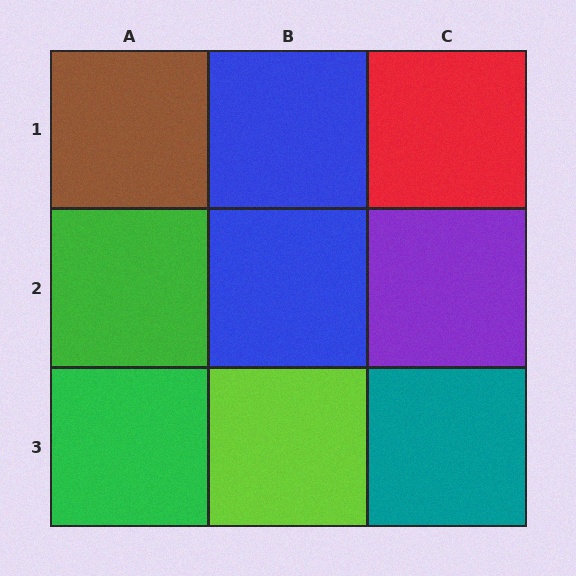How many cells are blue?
2 cells are blue.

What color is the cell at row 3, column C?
Teal.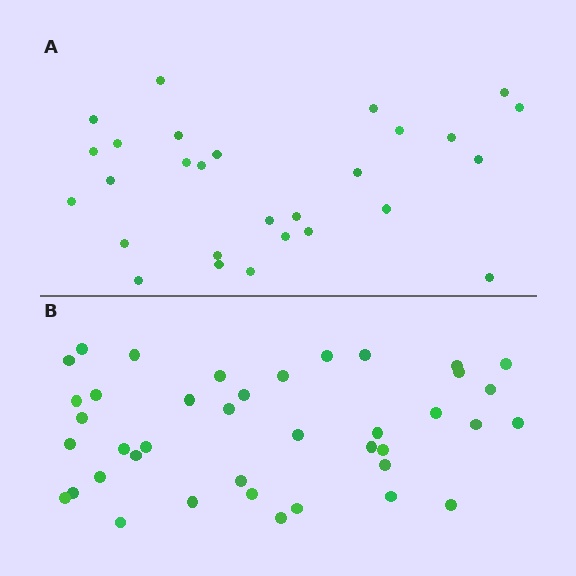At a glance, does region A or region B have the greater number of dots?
Region B (the bottom region) has more dots.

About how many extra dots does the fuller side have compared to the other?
Region B has roughly 12 or so more dots than region A.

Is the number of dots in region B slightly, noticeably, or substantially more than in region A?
Region B has noticeably more, but not dramatically so. The ratio is roughly 1.4 to 1.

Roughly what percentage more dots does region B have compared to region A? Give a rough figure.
About 45% more.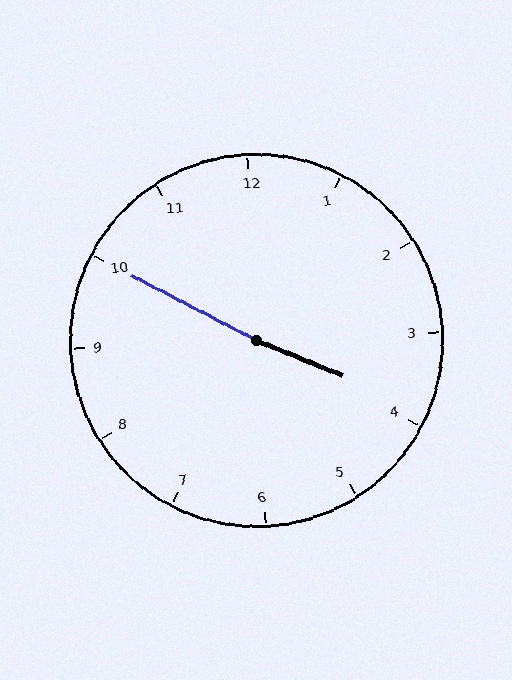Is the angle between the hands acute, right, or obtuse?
It is obtuse.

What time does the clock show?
3:50.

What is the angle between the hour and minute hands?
Approximately 175 degrees.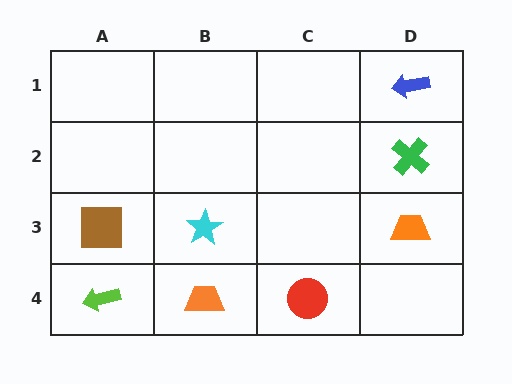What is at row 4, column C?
A red circle.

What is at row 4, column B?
An orange trapezoid.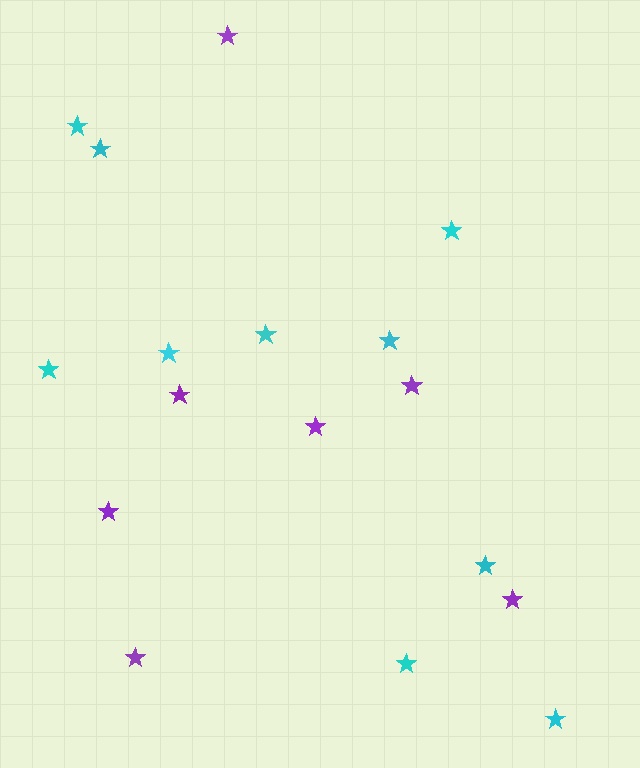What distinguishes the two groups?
There are 2 groups: one group of purple stars (7) and one group of cyan stars (10).